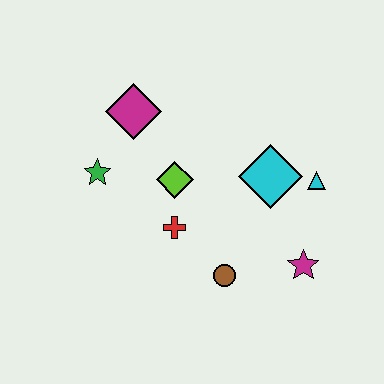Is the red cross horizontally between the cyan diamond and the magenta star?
No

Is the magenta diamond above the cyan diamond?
Yes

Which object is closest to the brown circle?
The red cross is closest to the brown circle.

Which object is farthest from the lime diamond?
The magenta star is farthest from the lime diamond.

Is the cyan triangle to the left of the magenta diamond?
No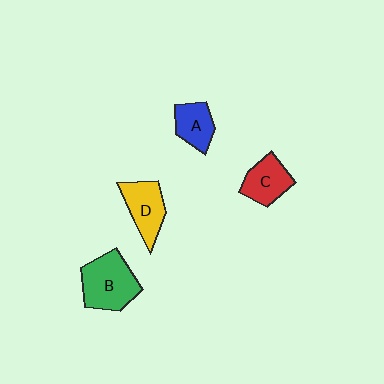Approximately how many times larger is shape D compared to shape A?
Approximately 1.3 times.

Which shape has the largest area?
Shape B (green).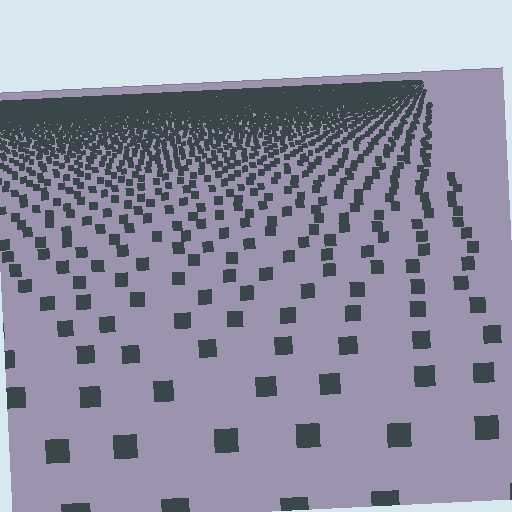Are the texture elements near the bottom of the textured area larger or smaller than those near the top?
Larger. Near the bottom, elements are closer to the viewer and appear at a bigger on-screen size.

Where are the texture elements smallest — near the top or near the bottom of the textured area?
Near the top.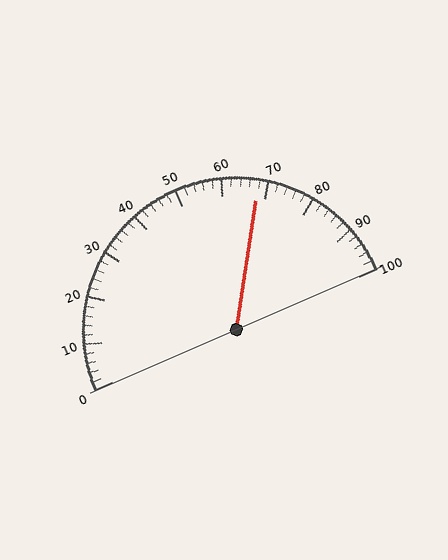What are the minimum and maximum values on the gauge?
The gauge ranges from 0 to 100.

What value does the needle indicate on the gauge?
The needle indicates approximately 68.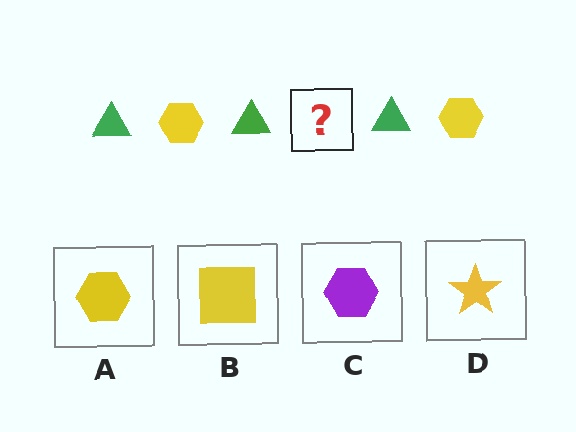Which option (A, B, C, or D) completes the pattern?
A.